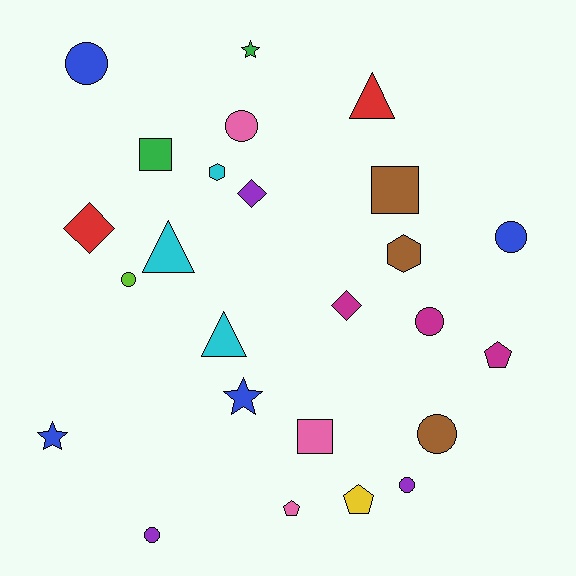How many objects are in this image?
There are 25 objects.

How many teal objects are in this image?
There are no teal objects.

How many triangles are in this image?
There are 3 triangles.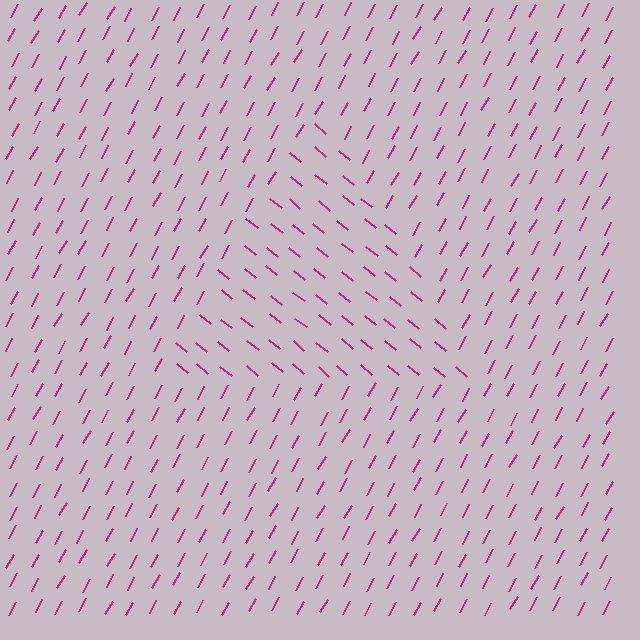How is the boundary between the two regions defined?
The boundary is defined purely by a change in line orientation (approximately 79 degrees difference). All lines are the same color and thickness.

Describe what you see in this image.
The image is filled with small magenta line segments. A triangle region in the image has lines oriented differently from the surrounding lines, creating a visible texture boundary.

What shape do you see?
I see a triangle.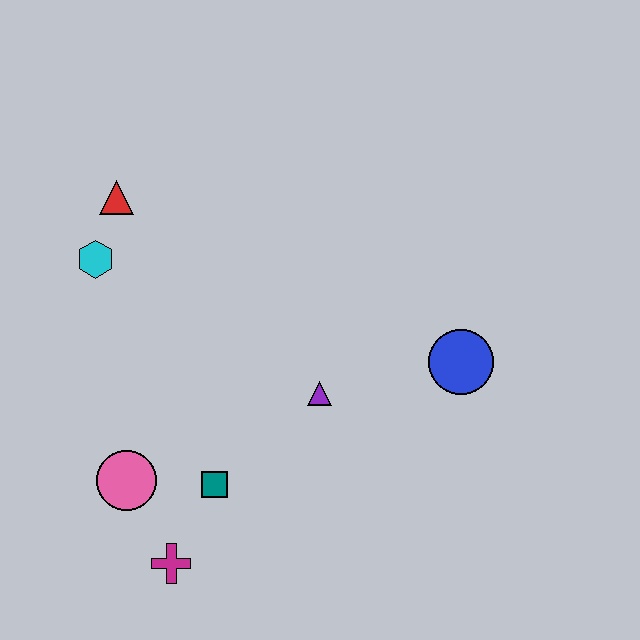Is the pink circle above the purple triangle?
No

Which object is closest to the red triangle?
The cyan hexagon is closest to the red triangle.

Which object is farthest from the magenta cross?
The red triangle is farthest from the magenta cross.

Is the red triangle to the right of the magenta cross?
No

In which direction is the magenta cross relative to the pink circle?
The magenta cross is below the pink circle.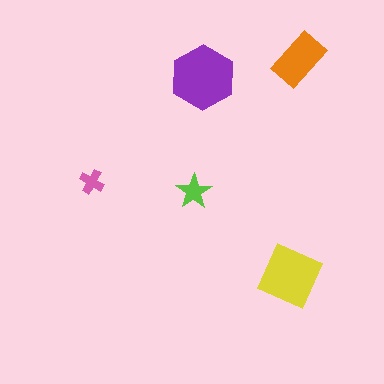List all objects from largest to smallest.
The purple hexagon, the yellow square, the orange rectangle, the lime star, the pink cross.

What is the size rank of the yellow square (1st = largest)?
2nd.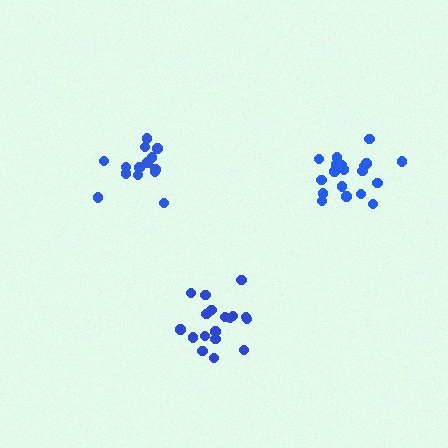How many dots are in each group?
Group 1: 19 dots, Group 2: 18 dots, Group 3: 14 dots (51 total).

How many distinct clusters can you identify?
There are 3 distinct clusters.